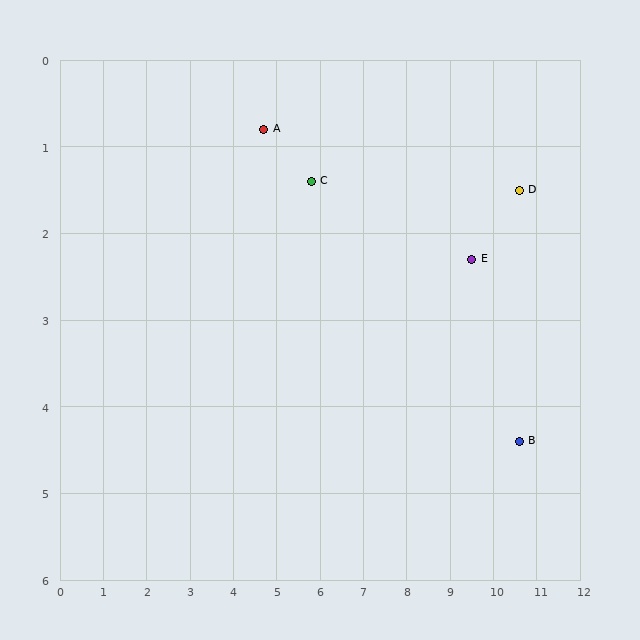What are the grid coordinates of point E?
Point E is at approximately (9.5, 2.3).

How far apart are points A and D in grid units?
Points A and D are about 5.9 grid units apart.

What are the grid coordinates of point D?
Point D is at approximately (10.6, 1.5).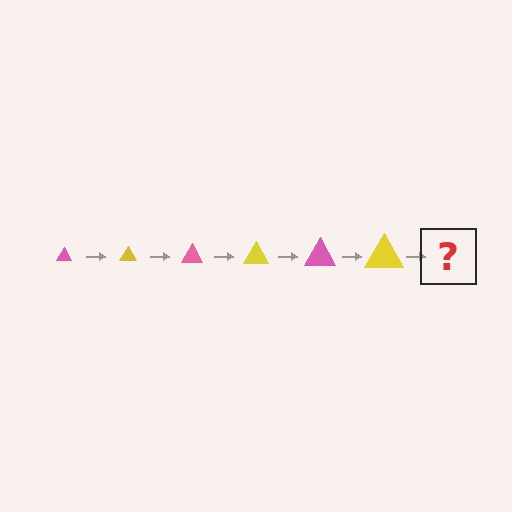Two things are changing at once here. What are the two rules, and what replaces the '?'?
The two rules are that the triangle grows larger each step and the color cycles through pink and yellow. The '?' should be a pink triangle, larger than the previous one.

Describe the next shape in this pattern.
It should be a pink triangle, larger than the previous one.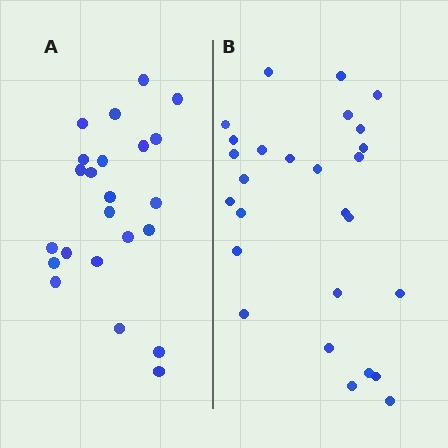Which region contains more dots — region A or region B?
Region B (the right region) has more dots.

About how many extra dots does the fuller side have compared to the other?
Region B has about 4 more dots than region A.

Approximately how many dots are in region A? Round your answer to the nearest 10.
About 20 dots. (The exact count is 23, which rounds to 20.)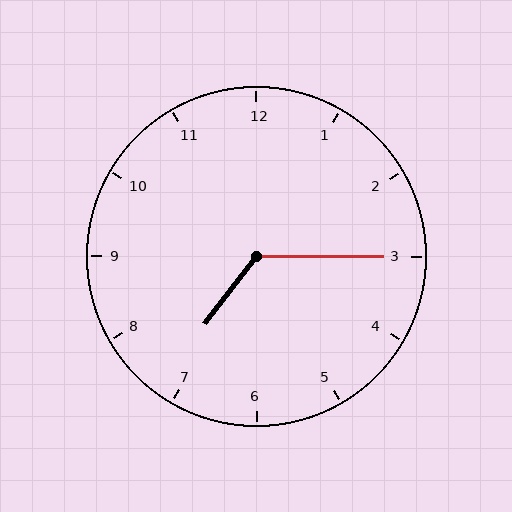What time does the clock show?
7:15.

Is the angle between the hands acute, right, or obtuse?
It is obtuse.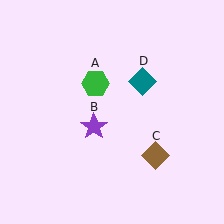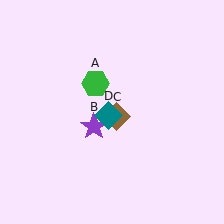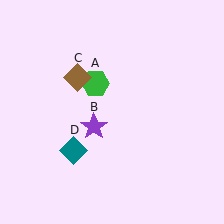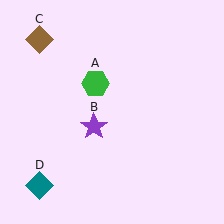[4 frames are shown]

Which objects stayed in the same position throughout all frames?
Green hexagon (object A) and purple star (object B) remained stationary.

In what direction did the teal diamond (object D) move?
The teal diamond (object D) moved down and to the left.